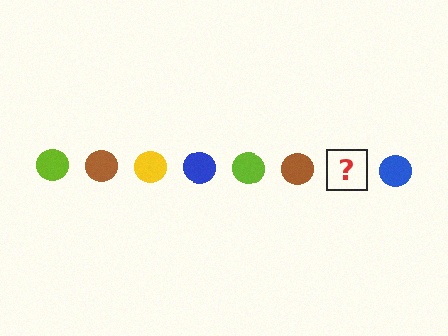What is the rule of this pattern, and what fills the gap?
The rule is that the pattern cycles through lime, brown, yellow, blue circles. The gap should be filled with a yellow circle.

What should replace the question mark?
The question mark should be replaced with a yellow circle.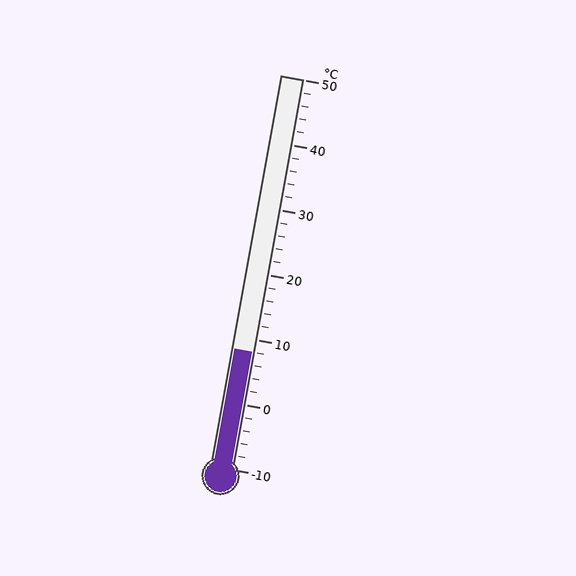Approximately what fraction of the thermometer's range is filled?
The thermometer is filled to approximately 30% of its range.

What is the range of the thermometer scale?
The thermometer scale ranges from -10°C to 50°C.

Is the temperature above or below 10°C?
The temperature is below 10°C.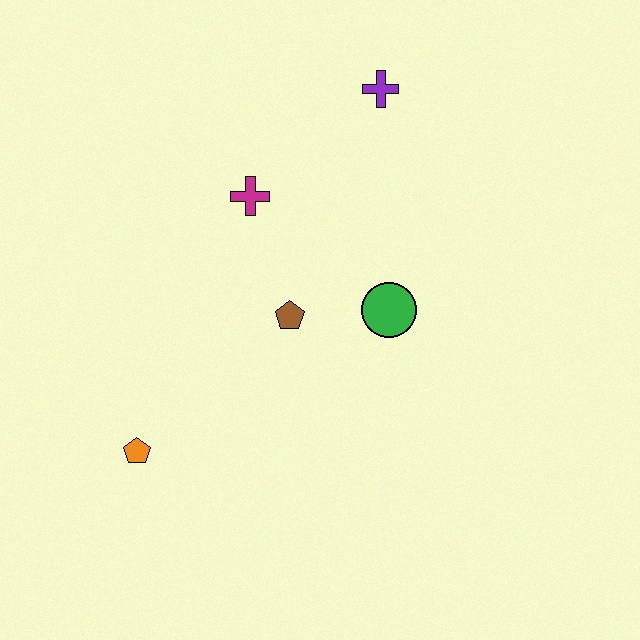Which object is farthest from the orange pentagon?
The purple cross is farthest from the orange pentagon.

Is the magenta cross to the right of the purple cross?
No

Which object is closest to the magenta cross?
The brown pentagon is closest to the magenta cross.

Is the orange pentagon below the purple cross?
Yes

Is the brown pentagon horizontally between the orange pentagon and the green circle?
Yes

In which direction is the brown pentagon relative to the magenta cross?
The brown pentagon is below the magenta cross.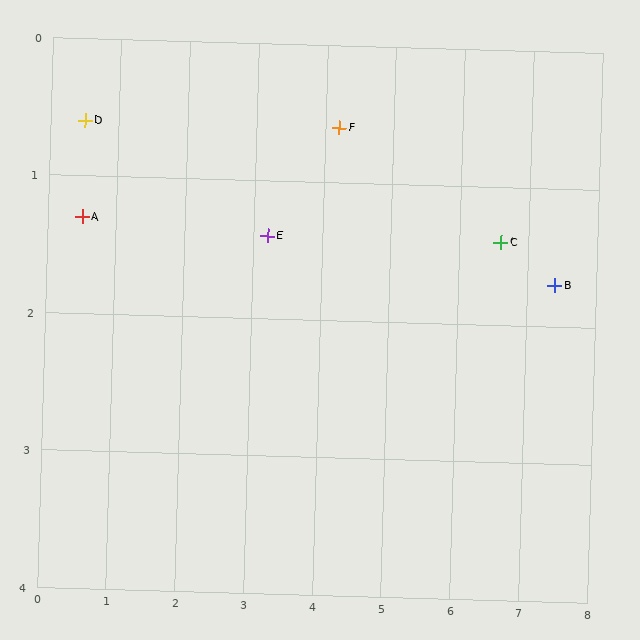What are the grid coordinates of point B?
Point B is at approximately (7.4, 1.7).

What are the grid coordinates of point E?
Point E is at approximately (3.2, 1.4).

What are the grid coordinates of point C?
Point C is at approximately (6.6, 1.4).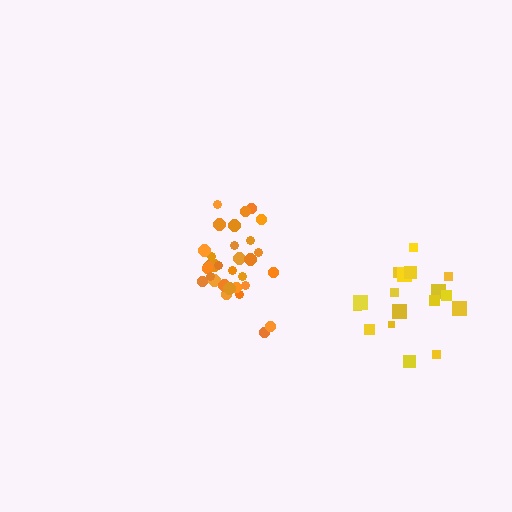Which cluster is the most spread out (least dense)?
Yellow.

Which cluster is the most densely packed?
Orange.